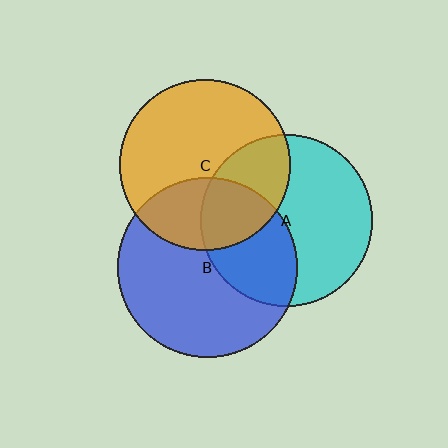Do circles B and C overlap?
Yes.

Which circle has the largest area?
Circle B (blue).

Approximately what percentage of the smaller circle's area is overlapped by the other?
Approximately 30%.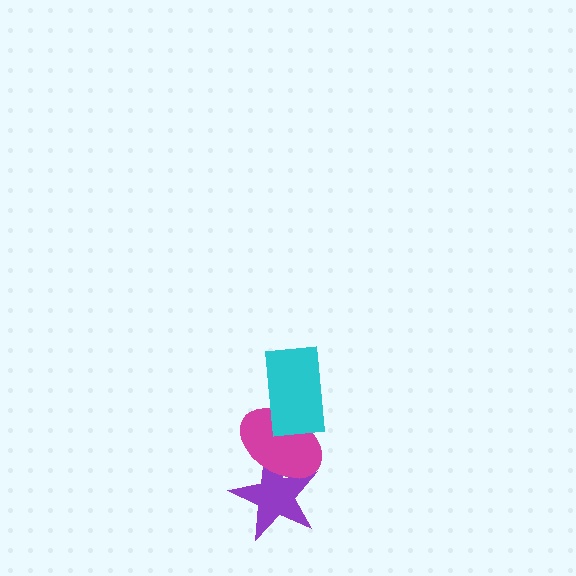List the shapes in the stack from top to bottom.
From top to bottom: the cyan rectangle, the magenta ellipse, the purple star.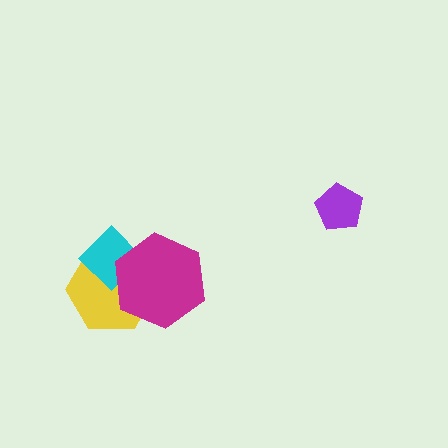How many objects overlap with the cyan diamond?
2 objects overlap with the cyan diamond.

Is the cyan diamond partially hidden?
Yes, it is partially covered by another shape.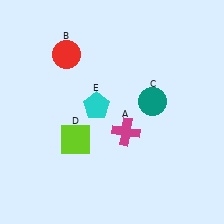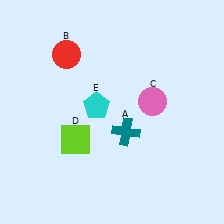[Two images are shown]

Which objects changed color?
A changed from magenta to teal. C changed from teal to pink.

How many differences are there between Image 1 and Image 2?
There are 2 differences between the two images.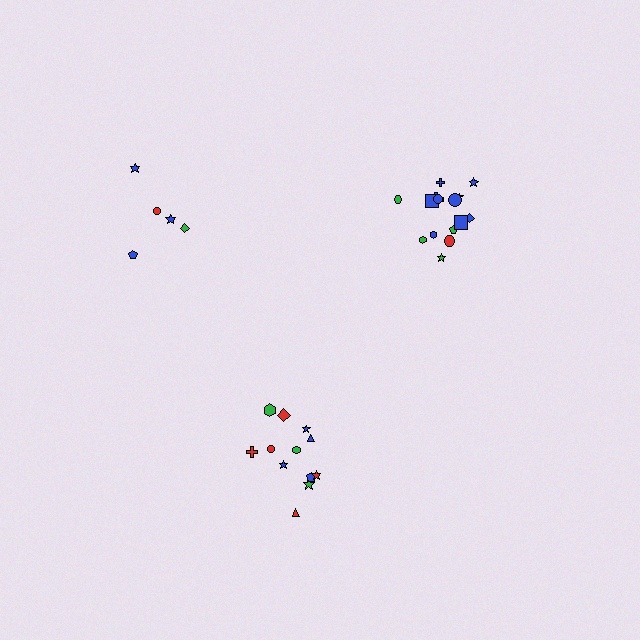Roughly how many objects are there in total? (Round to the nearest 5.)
Roughly 30 objects in total.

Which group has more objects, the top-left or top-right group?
The top-right group.